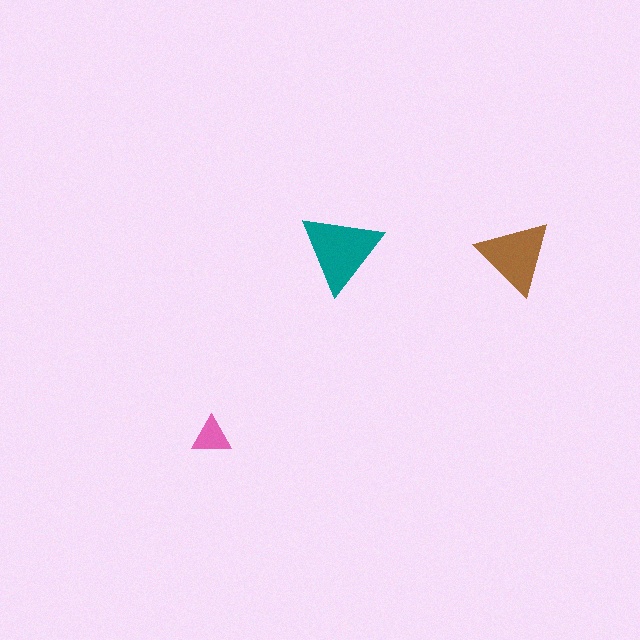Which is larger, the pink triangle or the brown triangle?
The brown one.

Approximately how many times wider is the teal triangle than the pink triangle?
About 2 times wider.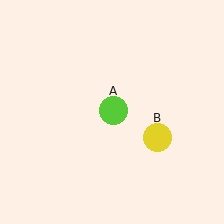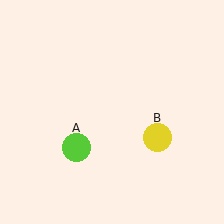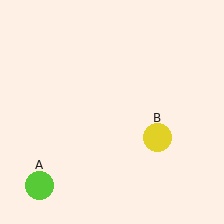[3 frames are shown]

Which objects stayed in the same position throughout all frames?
Yellow circle (object B) remained stationary.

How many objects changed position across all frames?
1 object changed position: lime circle (object A).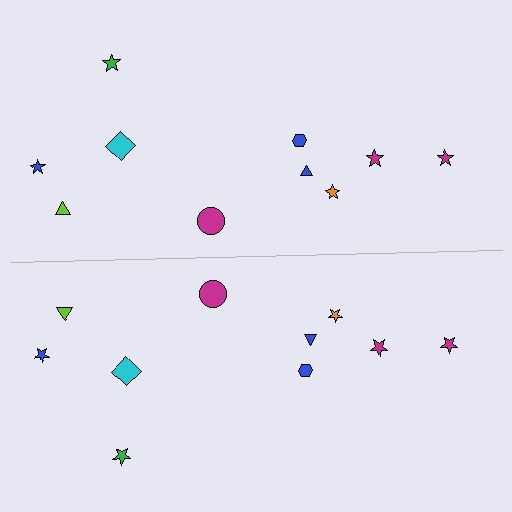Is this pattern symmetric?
Yes, this pattern has bilateral (reflection) symmetry.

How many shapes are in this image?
There are 20 shapes in this image.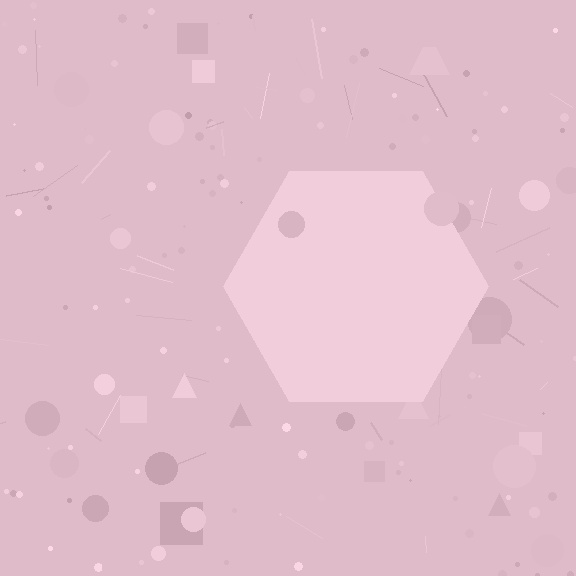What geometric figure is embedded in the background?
A hexagon is embedded in the background.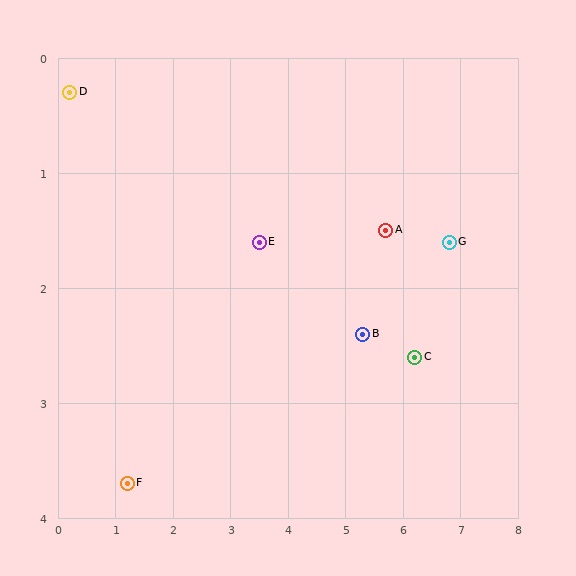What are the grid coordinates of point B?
Point B is at approximately (5.3, 2.4).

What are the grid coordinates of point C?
Point C is at approximately (6.2, 2.6).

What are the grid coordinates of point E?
Point E is at approximately (3.5, 1.6).